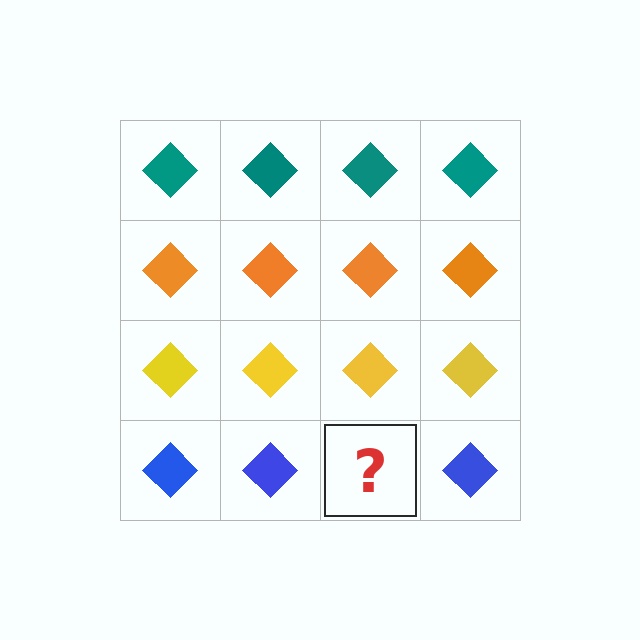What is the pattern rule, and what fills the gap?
The rule is that each row has a consistent color. The gap should be filled with a blue diamond.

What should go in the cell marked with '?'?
The missing cell should contain a blue diamond.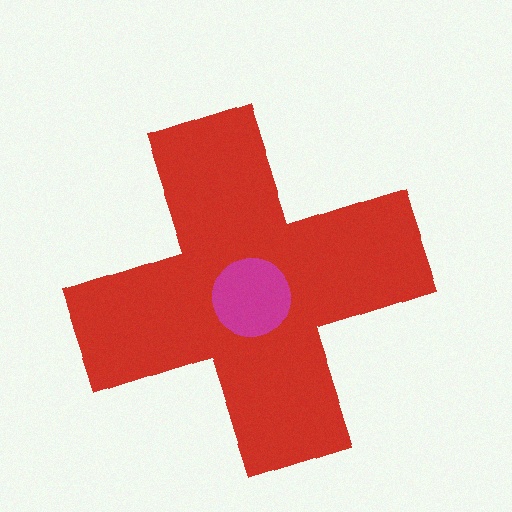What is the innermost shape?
The magenta circle.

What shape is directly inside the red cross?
The magenta circle.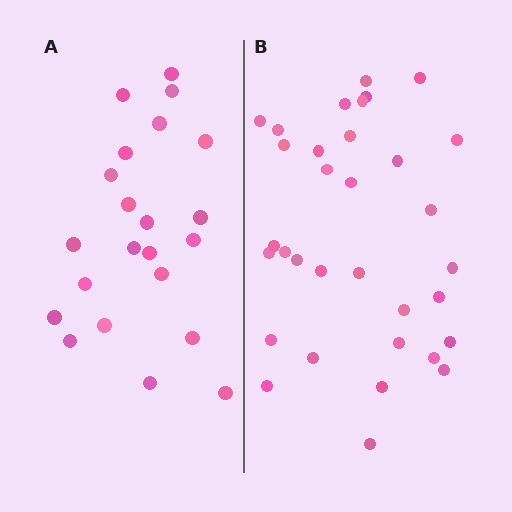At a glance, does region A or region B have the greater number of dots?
Region B (the right region) has more dots.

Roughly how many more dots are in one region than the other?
Region B has roughly 12 or so more dots than region A.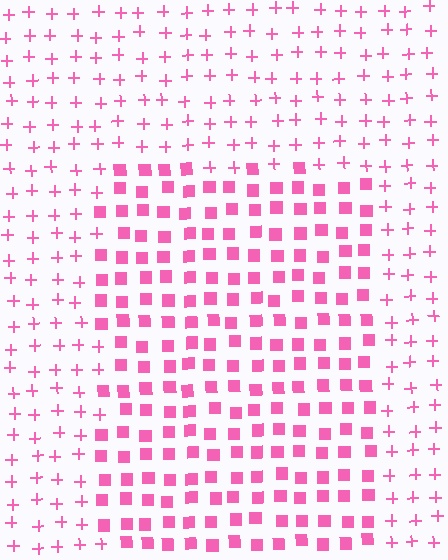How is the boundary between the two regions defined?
The boundary is defined by a change in element shape: squares inside vs. plus signs outside. All elements share the same color and spacing.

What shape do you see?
I see a rectangle.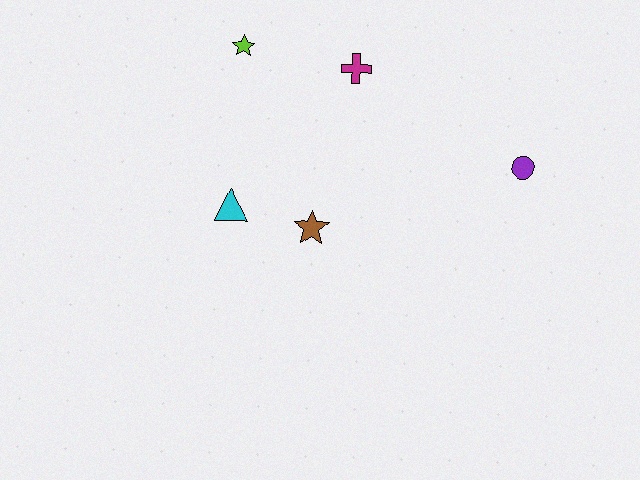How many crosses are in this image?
There is 1 cross.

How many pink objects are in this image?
There are no pink objects.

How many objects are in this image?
There are 5 objects.